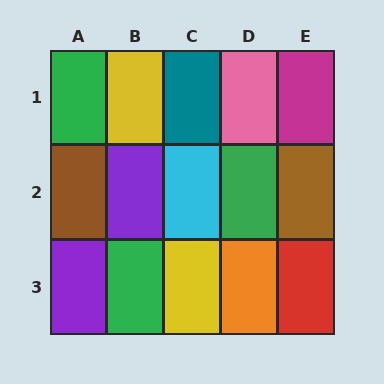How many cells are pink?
1 cell is pink.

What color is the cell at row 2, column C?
Cyan.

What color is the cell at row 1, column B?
Yellow.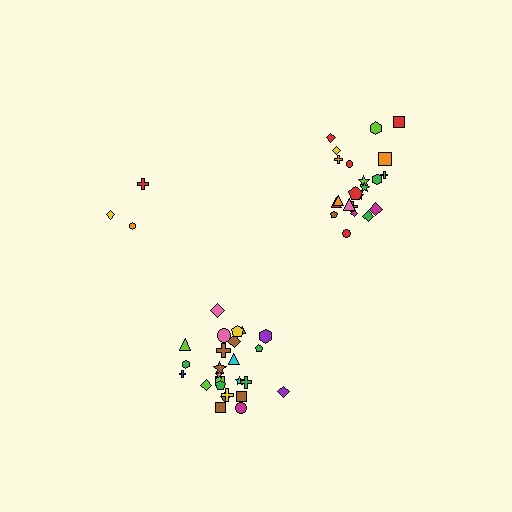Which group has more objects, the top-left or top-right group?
The top-right group.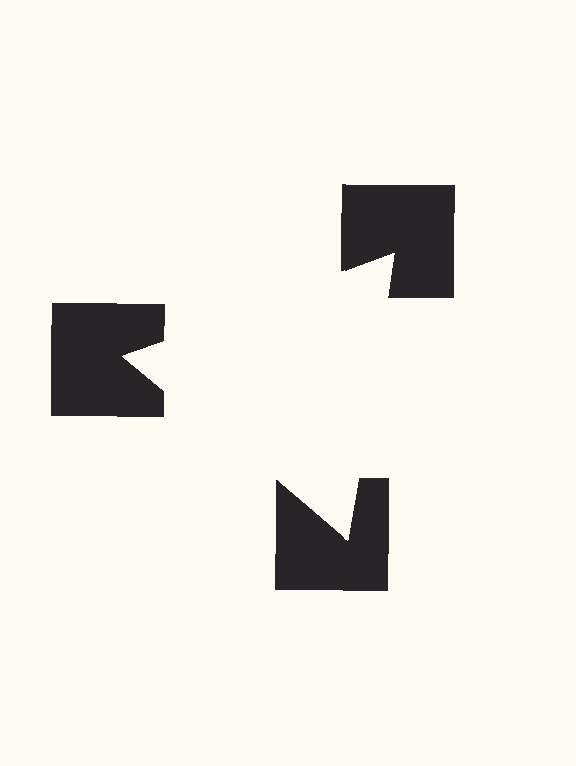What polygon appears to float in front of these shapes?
An illusory triangle — its edges are inferred from the aligned wedge cuts in the notched squares, not physically drawn.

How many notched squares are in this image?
There are 3 — one at each vertex of the illusory triangle.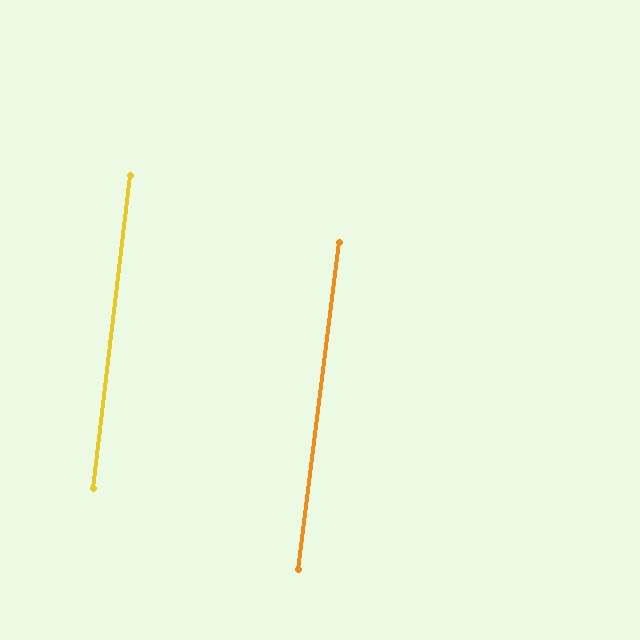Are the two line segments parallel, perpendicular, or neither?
Parallel — their directions differ by only 0.3°.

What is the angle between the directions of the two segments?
Approximately 0 degrees.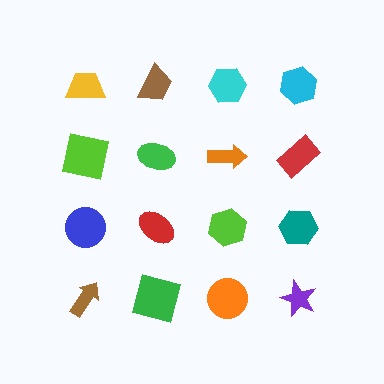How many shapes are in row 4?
4 shapes.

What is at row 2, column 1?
A lime square.